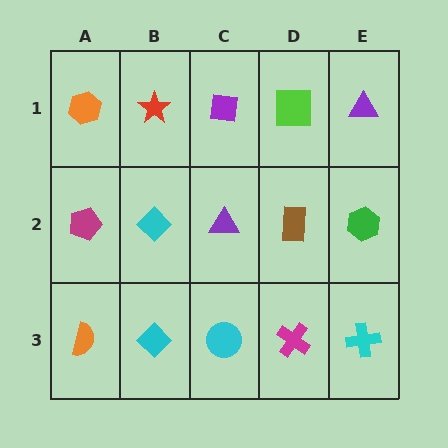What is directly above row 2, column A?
An orange hexagon.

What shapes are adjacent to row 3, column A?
A magenta pentagon (row 2, column A), a cyan diamond (row 3, column B).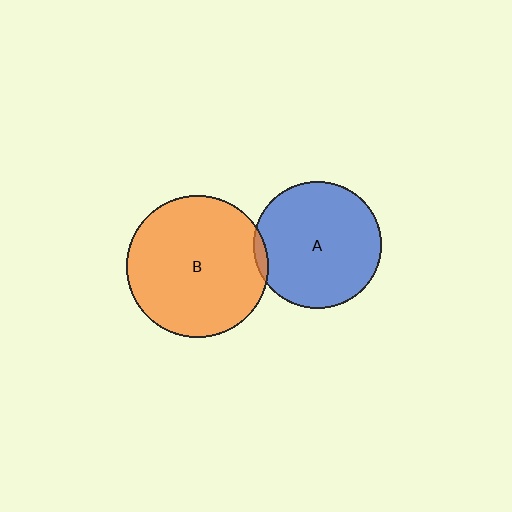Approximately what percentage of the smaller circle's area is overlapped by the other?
Approximately 5%.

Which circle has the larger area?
Circle B (orange).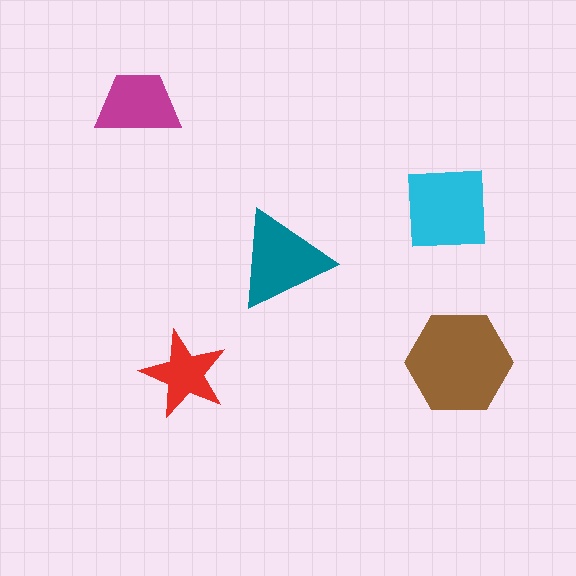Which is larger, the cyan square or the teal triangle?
The cyan square.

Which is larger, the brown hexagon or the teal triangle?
The brown hexagon.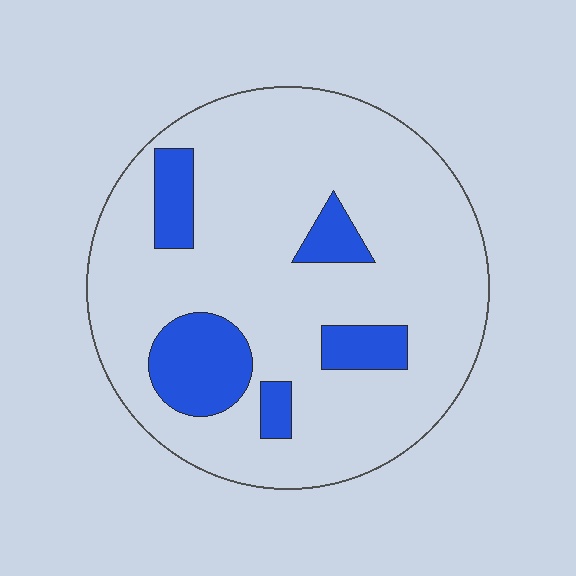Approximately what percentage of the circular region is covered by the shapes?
Approximately 15%.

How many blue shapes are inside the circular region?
5.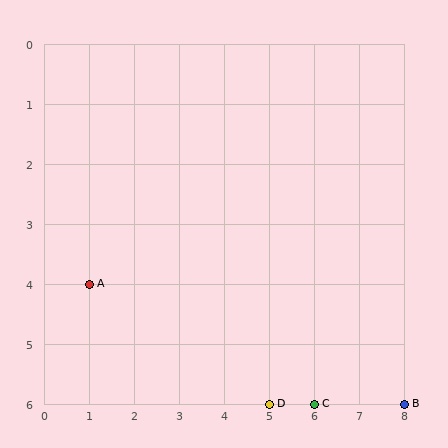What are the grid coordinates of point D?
Point D is at grid coordinates (5, 6).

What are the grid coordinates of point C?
Point C is at grid coordinates (6, 6).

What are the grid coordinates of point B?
Point B is at grid coordinates (8, 6).